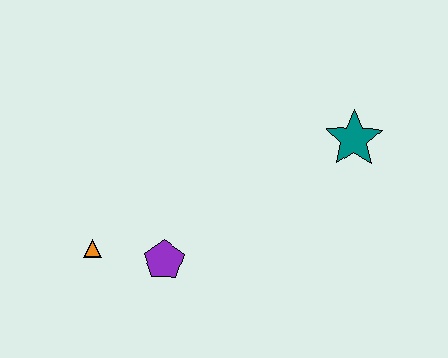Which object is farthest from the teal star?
The orange triangle is farthest from the teal star.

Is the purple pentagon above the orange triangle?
No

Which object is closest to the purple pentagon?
The orange triangle is closest to the purple pentagon.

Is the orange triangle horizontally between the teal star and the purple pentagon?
No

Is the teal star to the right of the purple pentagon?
Yes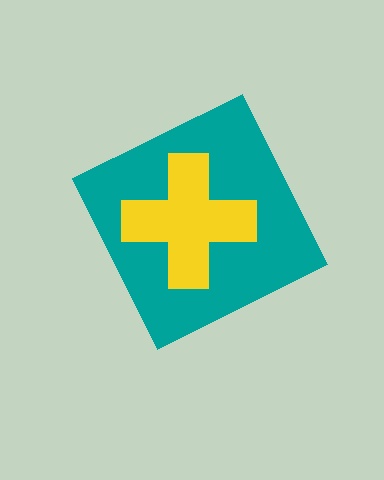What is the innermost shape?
The yellow cross.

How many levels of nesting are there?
2.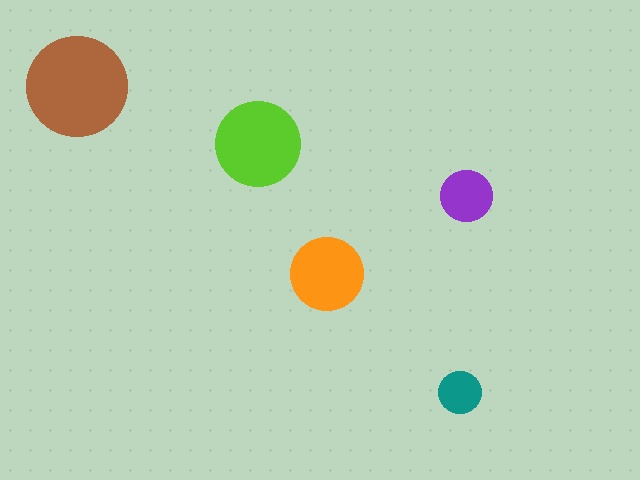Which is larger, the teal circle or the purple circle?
The purple one.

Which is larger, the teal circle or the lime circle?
The lime one.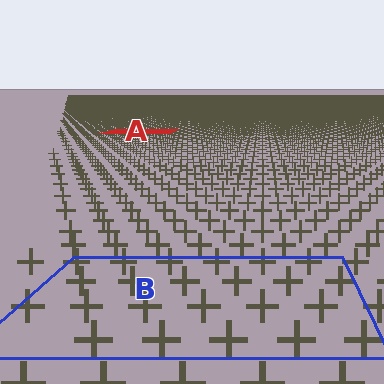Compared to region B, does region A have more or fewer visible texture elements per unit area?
Region A has more texture elements per unit area — they are packed more densely because it is farther away.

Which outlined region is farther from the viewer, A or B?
Region A is farther from the viewer — the texture elements inside it appear smaller and more densely packed.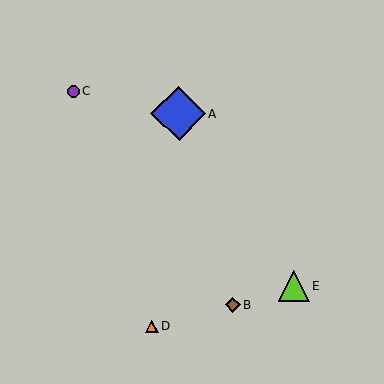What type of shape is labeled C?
Shape C is a purple circle.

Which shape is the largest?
The blue diamond (labeled A) is the largest.